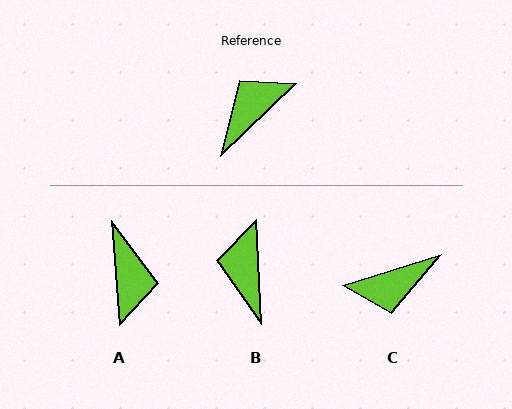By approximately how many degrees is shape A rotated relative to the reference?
Approximately 129 degrees clockwise.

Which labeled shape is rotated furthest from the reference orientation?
C, about 154 degrees away.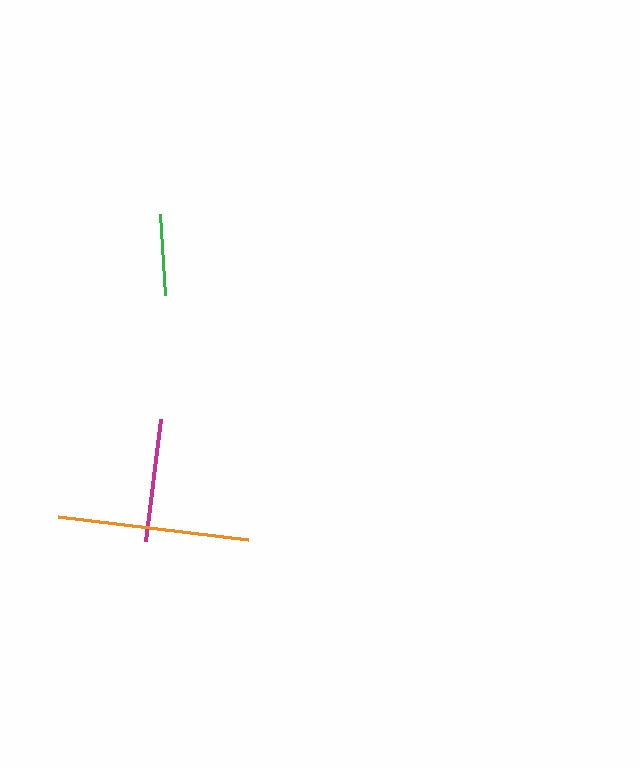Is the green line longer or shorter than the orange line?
The orange line is longer than the green line.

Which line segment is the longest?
The orange line is the longest at approximately 191 pixels.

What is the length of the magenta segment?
The magenta segment is approximately 123 pixels long.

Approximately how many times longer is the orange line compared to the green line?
The orange line is approximately 2.3 times the length of the green line.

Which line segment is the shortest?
The green line is the shortest at approximately 81 pixels.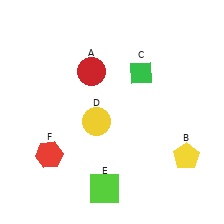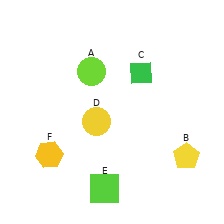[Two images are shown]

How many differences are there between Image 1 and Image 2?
There are 2 differences between the two images.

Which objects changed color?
A changed from red to lime. F changed from red to yellow.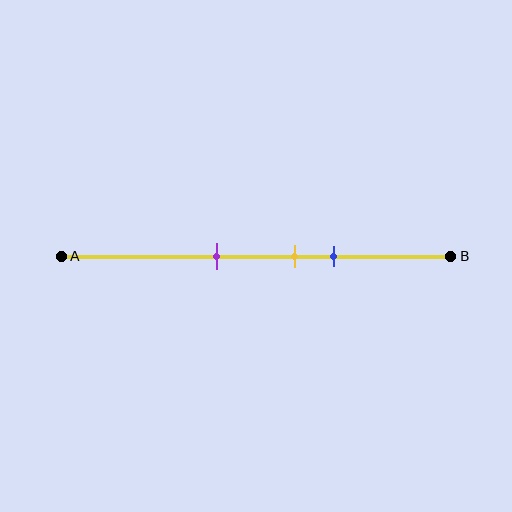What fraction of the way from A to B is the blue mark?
The blue mark is approximately 70% (0.7) of the way from A to B.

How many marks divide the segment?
There are 3 marks dividing the segment.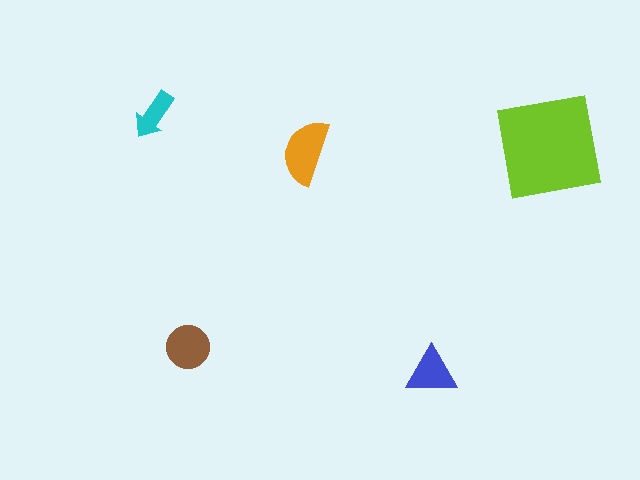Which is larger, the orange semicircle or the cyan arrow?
The orange semicircle.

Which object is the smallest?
The cyan arrow.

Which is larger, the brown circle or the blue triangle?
The brown circle.